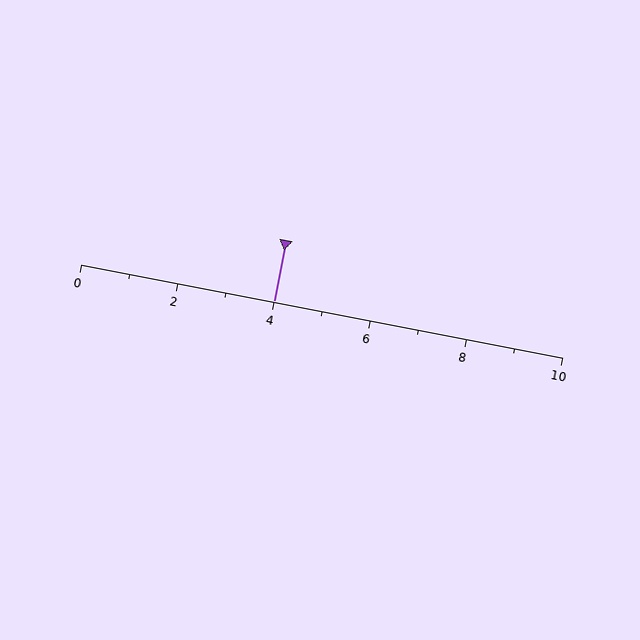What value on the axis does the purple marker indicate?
The marker indicates approximately 4.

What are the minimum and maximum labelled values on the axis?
The axis runs from 0 to 10.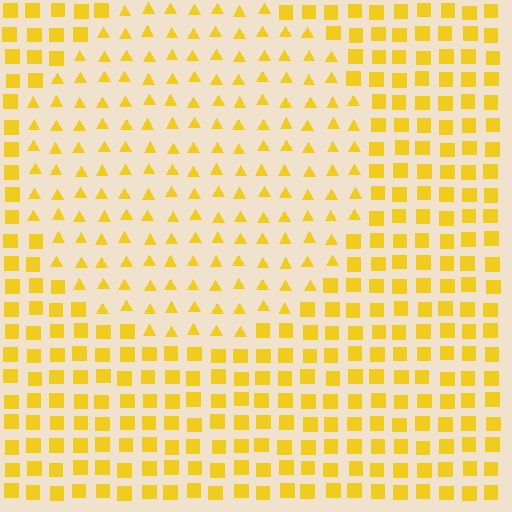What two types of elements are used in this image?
The image uses triangles inside the circle region and squares outside it.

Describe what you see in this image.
The image is filled with small yellow elements arranged in a uniform grid. A circle-shaped region contains triangles, while the surrounding area contains squares. The boundary is defined purely by the change in element shape.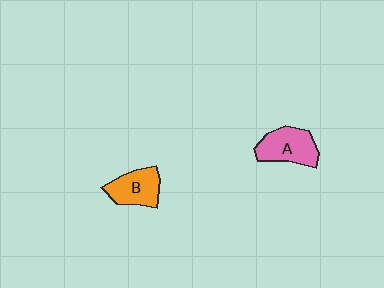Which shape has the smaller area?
Shape B (orange).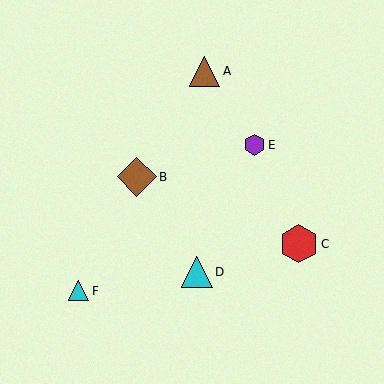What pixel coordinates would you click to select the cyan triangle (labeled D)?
Click at (197, 272) to select the cyan triangle D.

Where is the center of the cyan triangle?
The center of the cyan triangle is at (79, 291).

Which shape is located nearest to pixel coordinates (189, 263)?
The cyan triangle (labeled D) at (197, 272) is nearest to that location.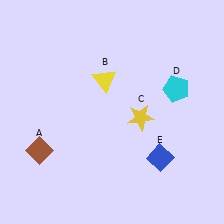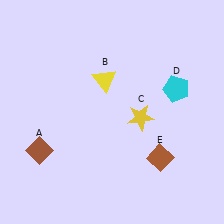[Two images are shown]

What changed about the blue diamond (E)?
In Image 1, E is blue. In Image 2, it changed to brown.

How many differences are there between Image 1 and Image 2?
There is 1 difference between the two images.